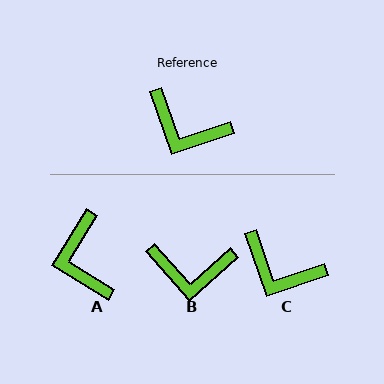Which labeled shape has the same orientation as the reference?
C.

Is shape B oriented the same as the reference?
No, it is off by about 22 degrees.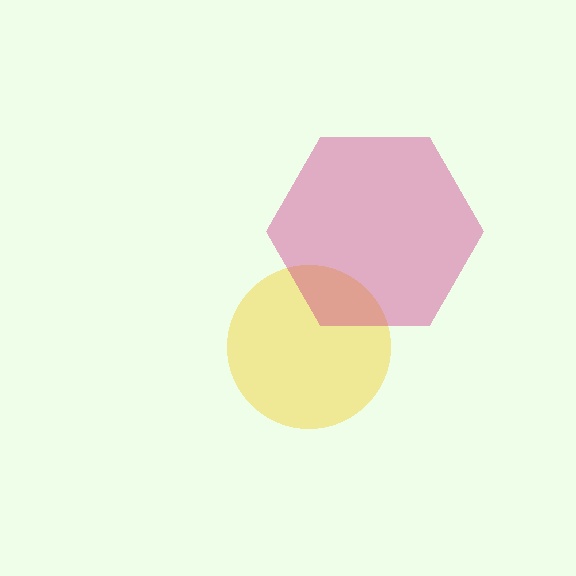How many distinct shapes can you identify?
There are 2 distinct shapes: a yellow circle, a magenta hexagon.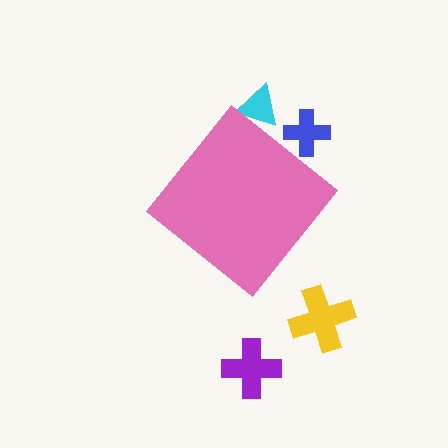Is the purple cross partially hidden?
No, the purple cross is fully visible.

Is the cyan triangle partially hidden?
Yes, the cyan triangle is partially hidden behind the pink diamond.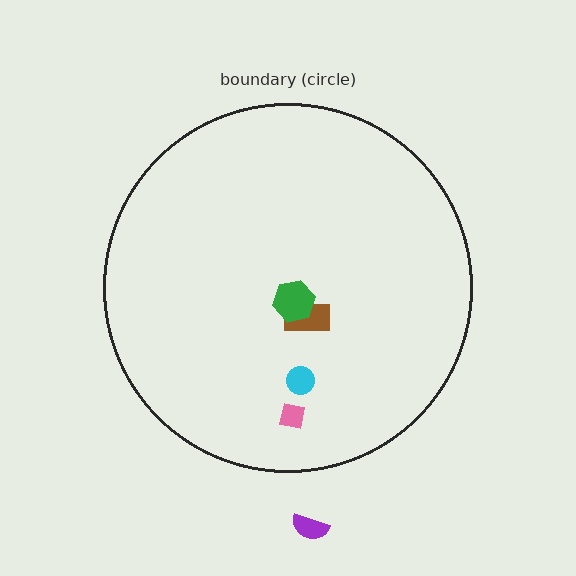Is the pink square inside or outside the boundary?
Inside.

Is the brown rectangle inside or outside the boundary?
Inside.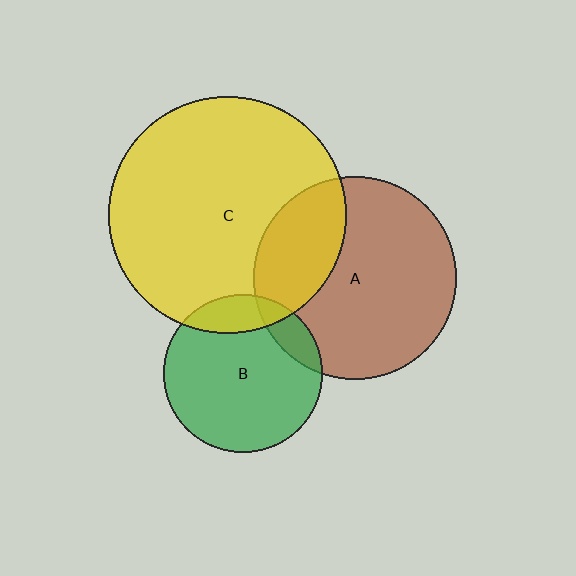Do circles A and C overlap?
Yes.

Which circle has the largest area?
Circle C (yellow).